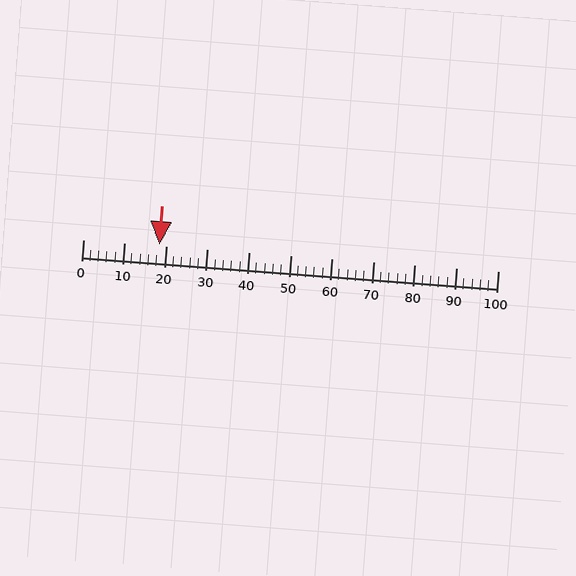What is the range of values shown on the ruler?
The ruler shows values from 0 to 100.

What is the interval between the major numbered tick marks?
The major tick marks are spaced 10 units apart.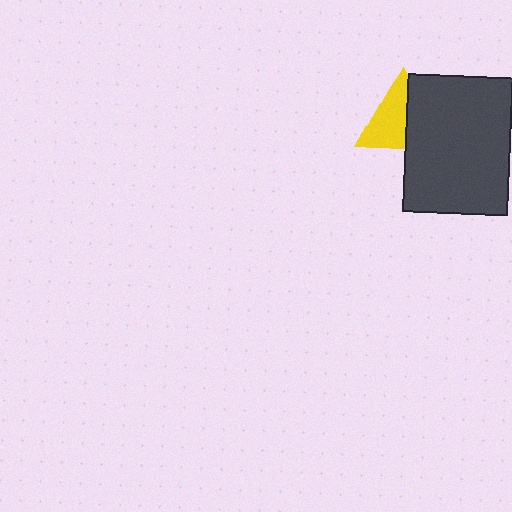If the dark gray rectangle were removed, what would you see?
You would see the complete yellow triangle.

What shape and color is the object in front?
The object in front is a dark gray rectangle.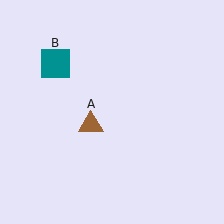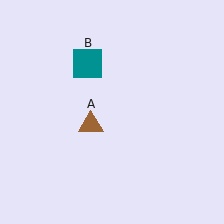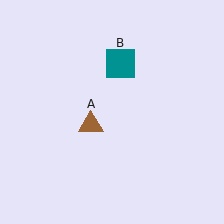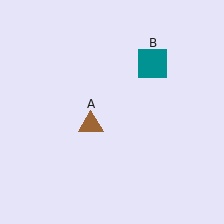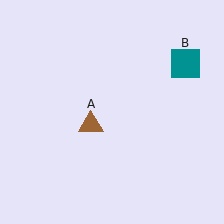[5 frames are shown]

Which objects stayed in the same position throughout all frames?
Brown triangle (object A) remained stationary.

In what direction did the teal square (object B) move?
The teal square (object B) moved right.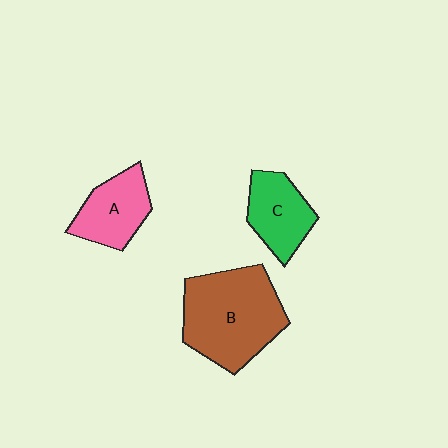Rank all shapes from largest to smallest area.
From largest to smallest: B (brown), A (pink), C (green).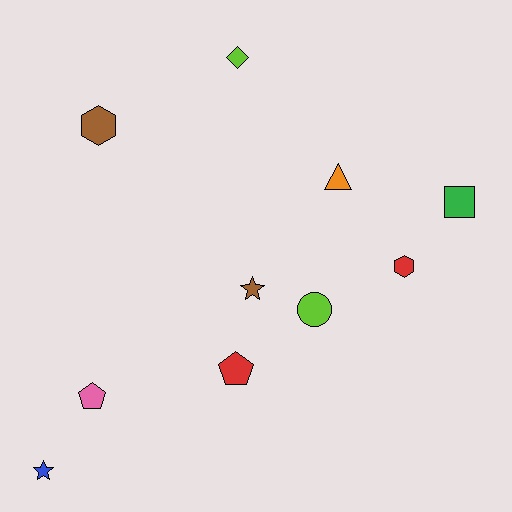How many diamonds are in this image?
There is 1 diamond.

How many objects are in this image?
There are 10 objects.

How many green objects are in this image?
There is 1 green object.